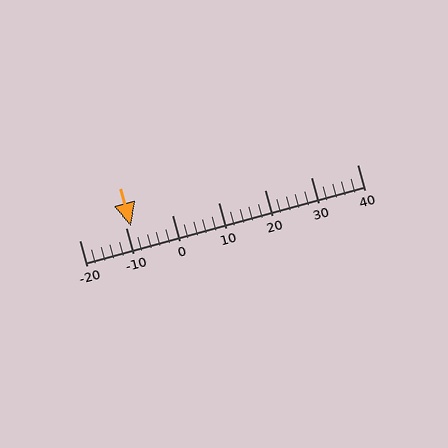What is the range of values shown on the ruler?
The ruler shows values from -20 to 40.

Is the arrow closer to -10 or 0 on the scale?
The arrow is closer to -10.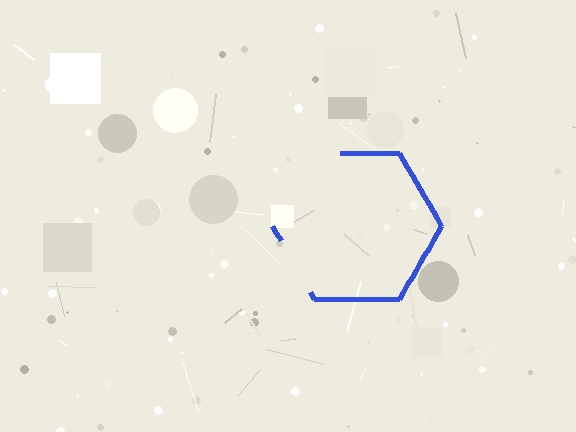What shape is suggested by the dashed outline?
The dashed outline suggests a hexagon.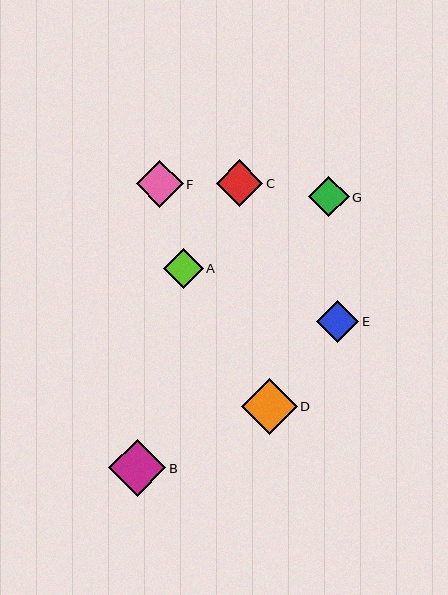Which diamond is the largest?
Diamond B is the largest with a size of approximately 57 pixels.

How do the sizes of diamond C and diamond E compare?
Diamond C and diamond E are approximately the same size.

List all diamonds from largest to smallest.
From largest to smallest: B, D, F, C, E, G, A.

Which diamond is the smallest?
Diamond A is the smallest with a size of approximately 40 pixels.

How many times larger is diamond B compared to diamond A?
Diamond B is approximately 1.4 times the size of diamond A.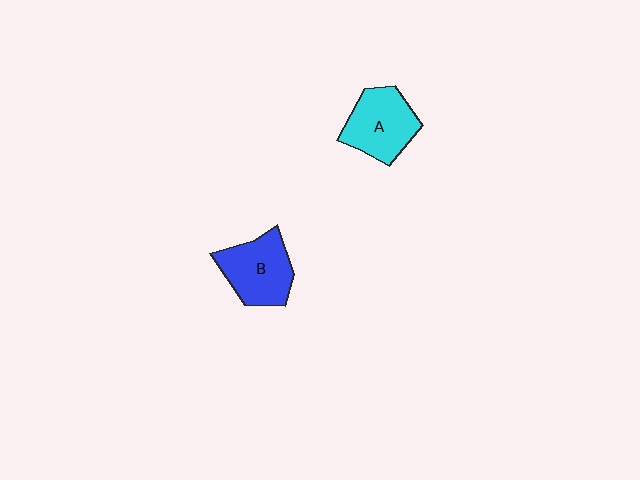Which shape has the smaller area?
Shape B (blue).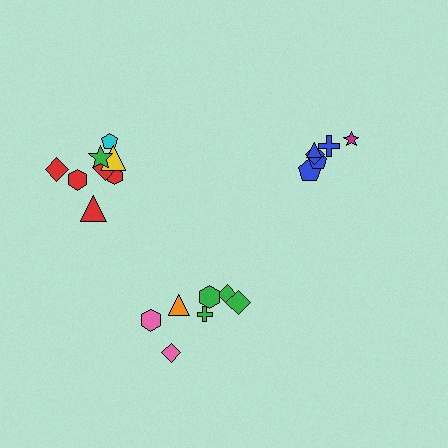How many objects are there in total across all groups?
There are 21 objects.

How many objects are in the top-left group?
There are 8 objects.